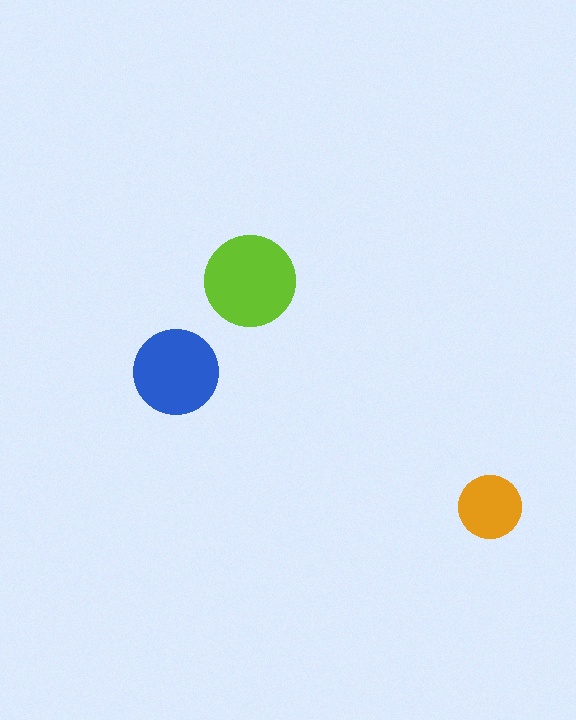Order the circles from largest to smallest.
the lime one, the blue one, the orange one.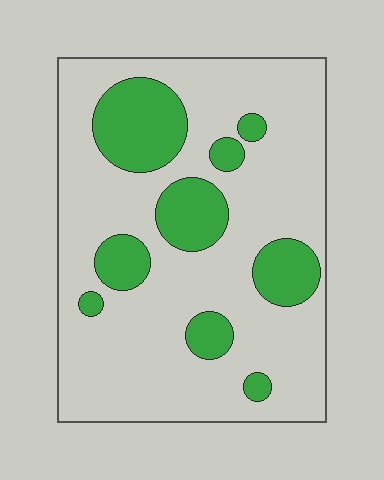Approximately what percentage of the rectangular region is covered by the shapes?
Approximately 25%.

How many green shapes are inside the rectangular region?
9.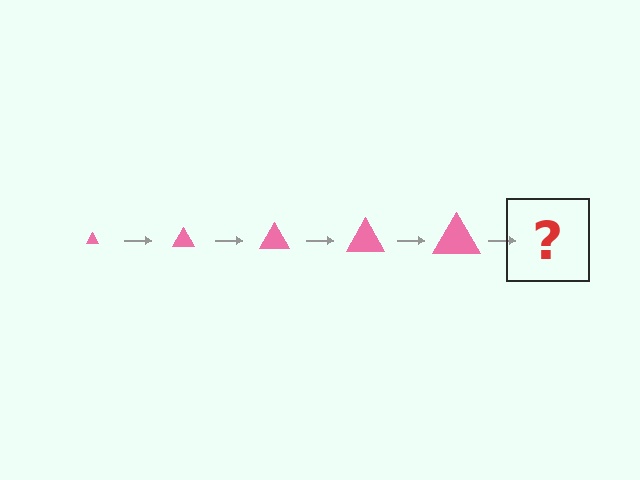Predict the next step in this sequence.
The next step is a pink triangle, larger than the previous one.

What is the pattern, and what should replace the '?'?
The pattern is that the triangle gets progressively larger each step. The '?' should be a pink triangle, larger than the previous one.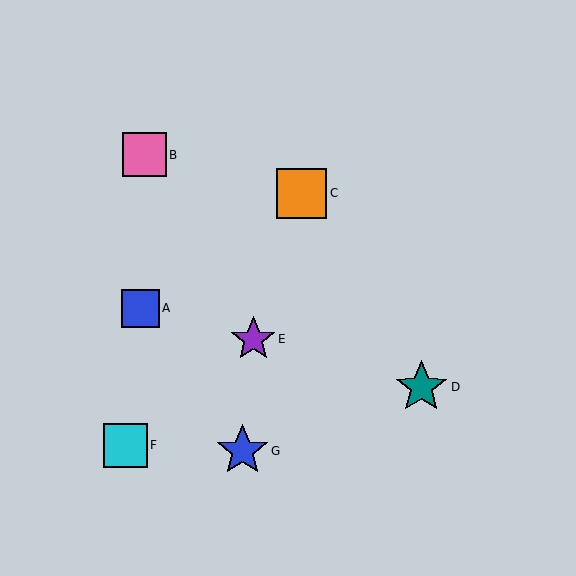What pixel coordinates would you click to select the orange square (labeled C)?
Click at (302, 193) to select the orange square C.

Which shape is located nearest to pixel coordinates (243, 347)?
The purple star (labeled E) at (253, 339) is nearest to that location.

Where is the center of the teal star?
The center of the teal star is at (421, 387).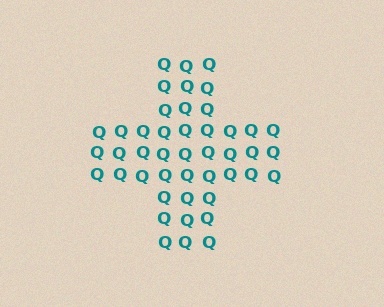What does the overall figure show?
The overall figure shows a cross.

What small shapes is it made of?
It is made of small letter Q's.